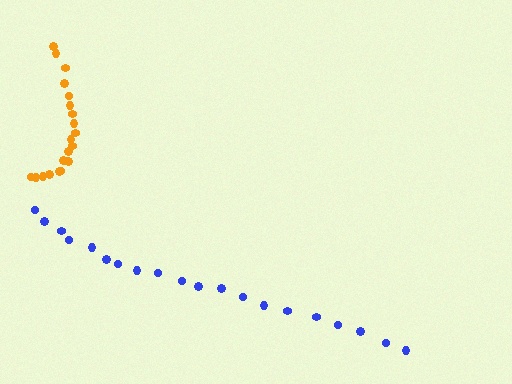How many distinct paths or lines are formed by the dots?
There are 2 distinct paths.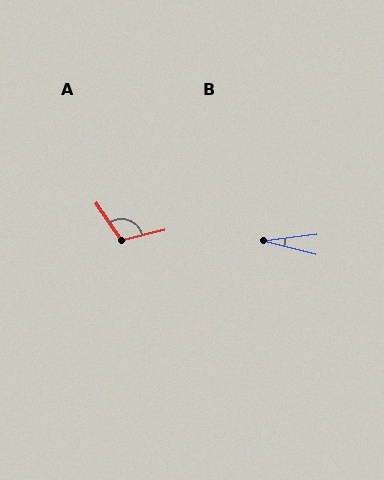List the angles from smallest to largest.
B (22°), A (111°).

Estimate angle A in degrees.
Approximately 111 degrees.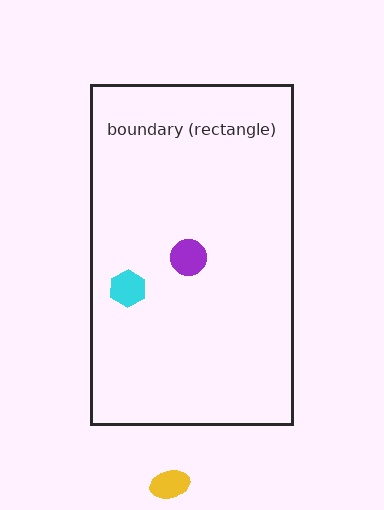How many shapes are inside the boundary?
2 inside, 1 outside.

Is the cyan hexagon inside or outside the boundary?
Inside.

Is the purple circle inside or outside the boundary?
Inside.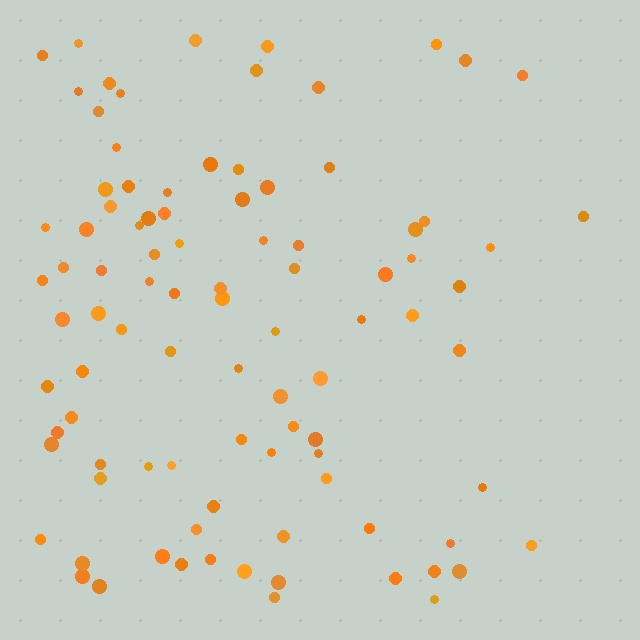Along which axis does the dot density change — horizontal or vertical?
Horizontal.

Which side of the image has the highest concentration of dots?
The left.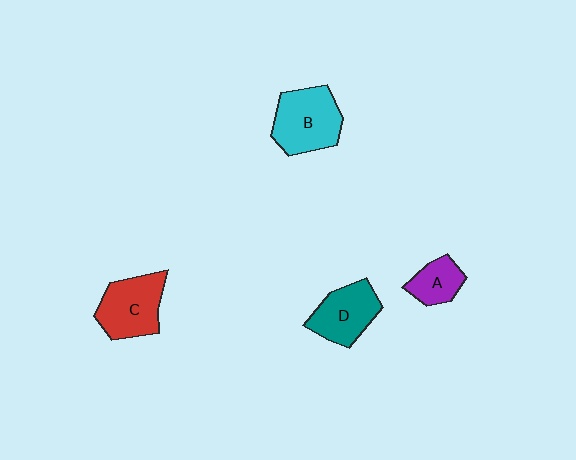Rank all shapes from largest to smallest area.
From largest to smallest: B (cyan), C (red), D (teal), A (purple).